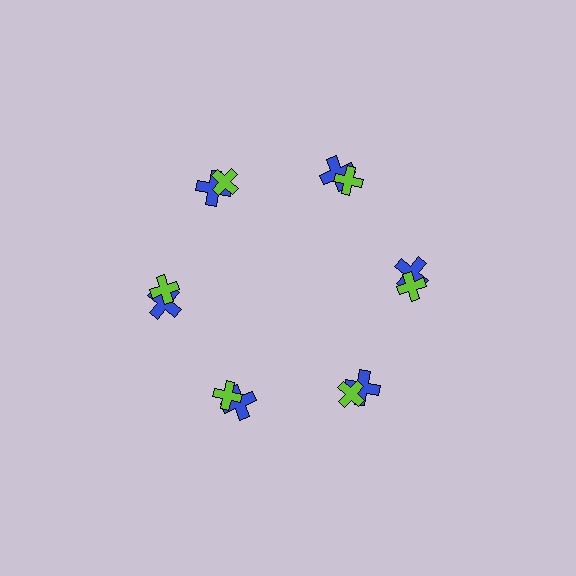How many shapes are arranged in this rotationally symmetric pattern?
There are 12 shapes, arranged in 6 groups of 2.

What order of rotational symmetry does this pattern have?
This pattern has 6-fold rotational symmetry.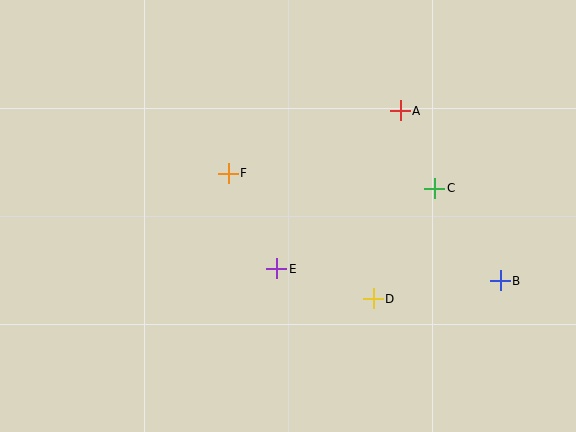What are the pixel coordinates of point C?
Point C is at (435, 188).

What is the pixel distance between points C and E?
The distance between C and E is 177 pixels.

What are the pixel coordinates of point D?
Point D is at (373, 299).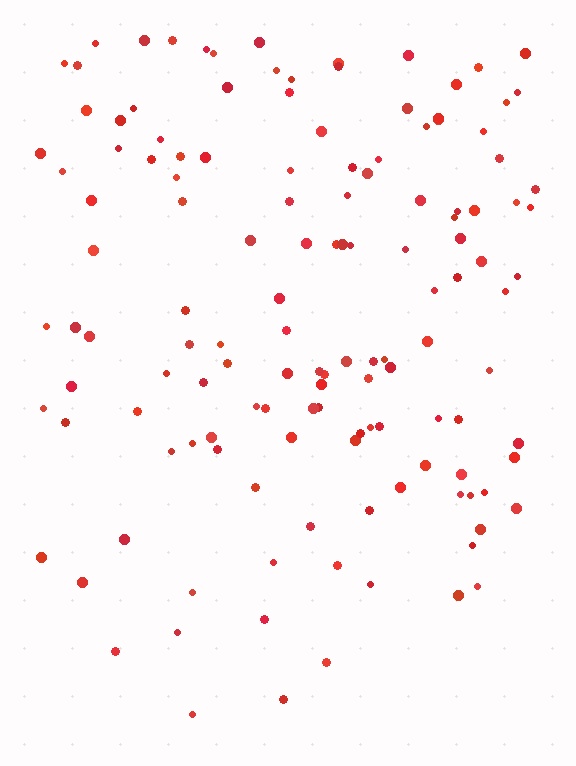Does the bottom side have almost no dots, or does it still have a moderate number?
Still a moderate number, just noticeably fewer than the top.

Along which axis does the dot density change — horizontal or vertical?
Vertical.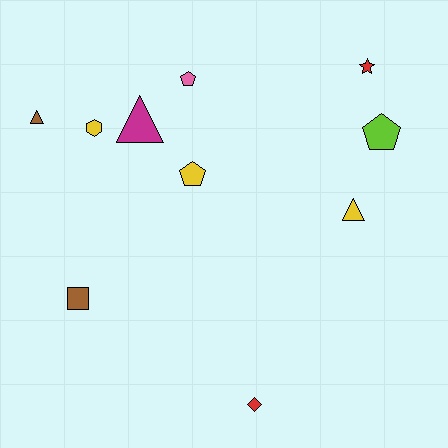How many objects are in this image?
There are 10 objects.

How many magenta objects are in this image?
There is 1 magenta object.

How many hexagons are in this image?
There is 1 hexagon.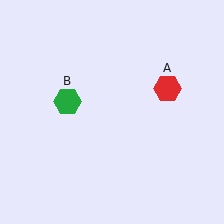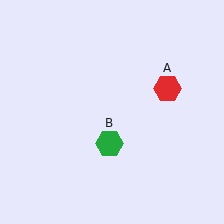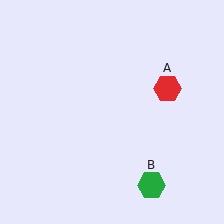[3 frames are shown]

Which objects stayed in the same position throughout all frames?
Red hexagon (object A) remained stationary.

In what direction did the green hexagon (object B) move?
The green hexagon (object B) moved down and to the right.